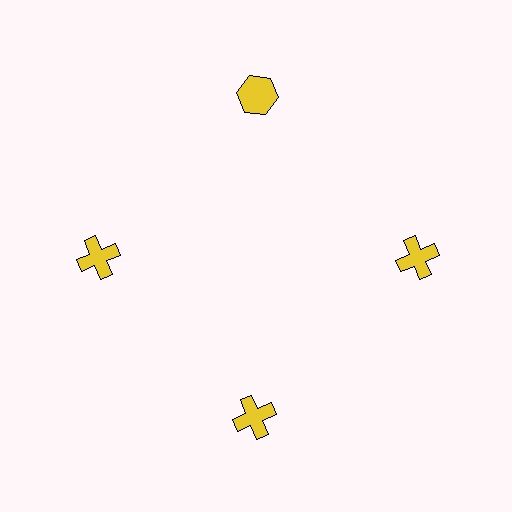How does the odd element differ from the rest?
It has a different shape: hexagon instead of cross.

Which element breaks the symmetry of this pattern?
The yellow hexagon at roughly the 12 o'clock position breaks the symmetry. All other shapes are yellow crosses.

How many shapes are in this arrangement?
There are 4 shapes arranged in a ring pattern.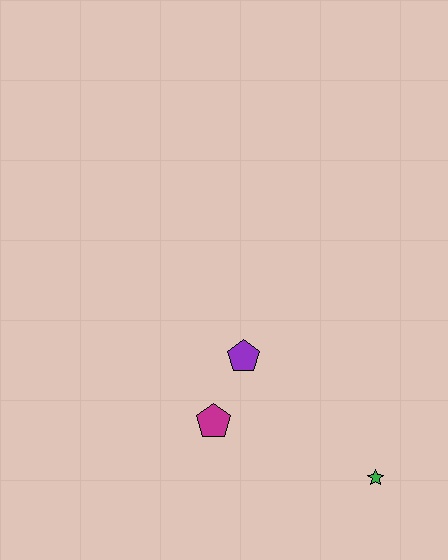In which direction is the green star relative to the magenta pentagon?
The green star is to the right of the magenta pentagon.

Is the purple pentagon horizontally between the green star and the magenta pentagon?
Yes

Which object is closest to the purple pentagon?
The magenta pentagon is closest to the purple pentagon.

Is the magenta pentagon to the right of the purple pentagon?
No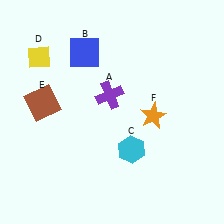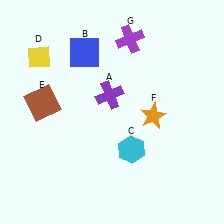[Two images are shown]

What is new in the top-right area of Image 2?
A purple cross (G) was added in the top-right area of Image 2.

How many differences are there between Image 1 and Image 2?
There is 1 difference between the two images.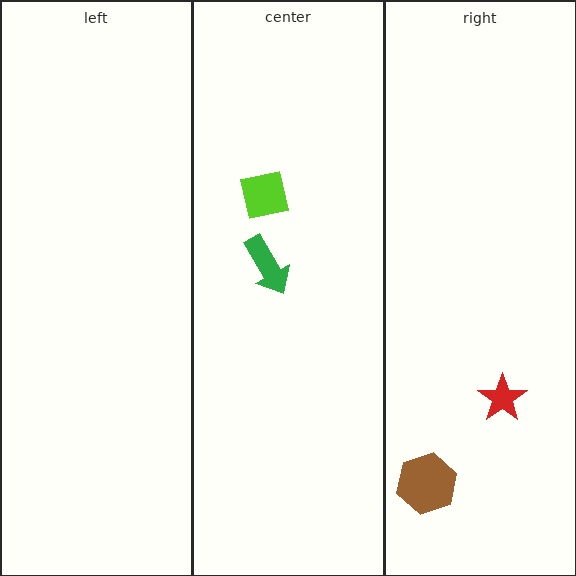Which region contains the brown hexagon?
The right region.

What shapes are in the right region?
The red star, the brown hexagon.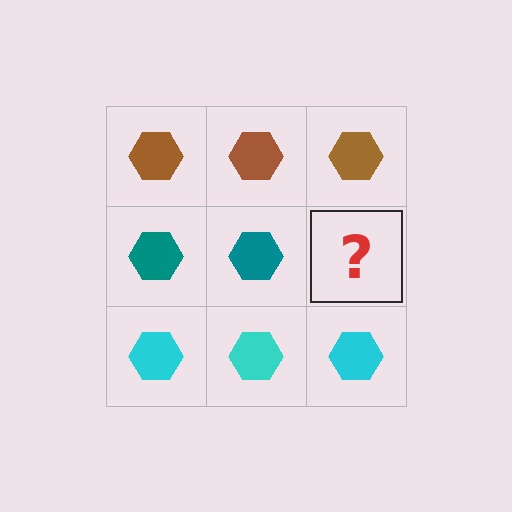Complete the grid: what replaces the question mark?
The question mark should be replaced with a teal hexagon.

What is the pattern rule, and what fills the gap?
The rule is that each row has a consistent color. The gap should be filled with a teal hexagon.